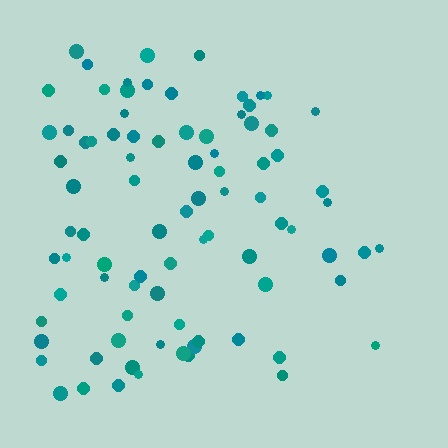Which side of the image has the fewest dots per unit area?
The right.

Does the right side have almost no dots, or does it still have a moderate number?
Still a moderate number, just noticeably fewer than the left.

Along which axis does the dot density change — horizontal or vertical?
Horizontal.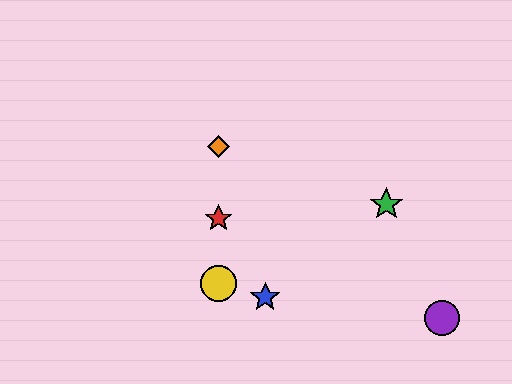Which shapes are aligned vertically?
The red star, the yellow circle, the orange diamond are aligned vertically.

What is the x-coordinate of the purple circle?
The purple circle is at x≈442.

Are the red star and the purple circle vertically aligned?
No, the red star is at x≈219 and the purple circle is at x≈442.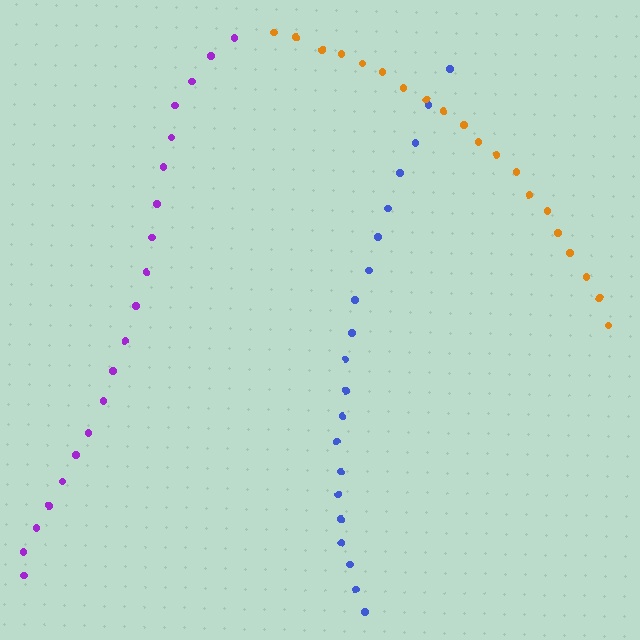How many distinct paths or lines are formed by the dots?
There are 3 distinct paths.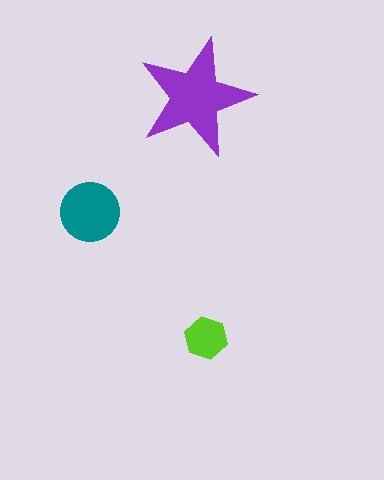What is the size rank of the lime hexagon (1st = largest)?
3rd.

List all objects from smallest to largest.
The lime hexagon, the teal circle, the purple star.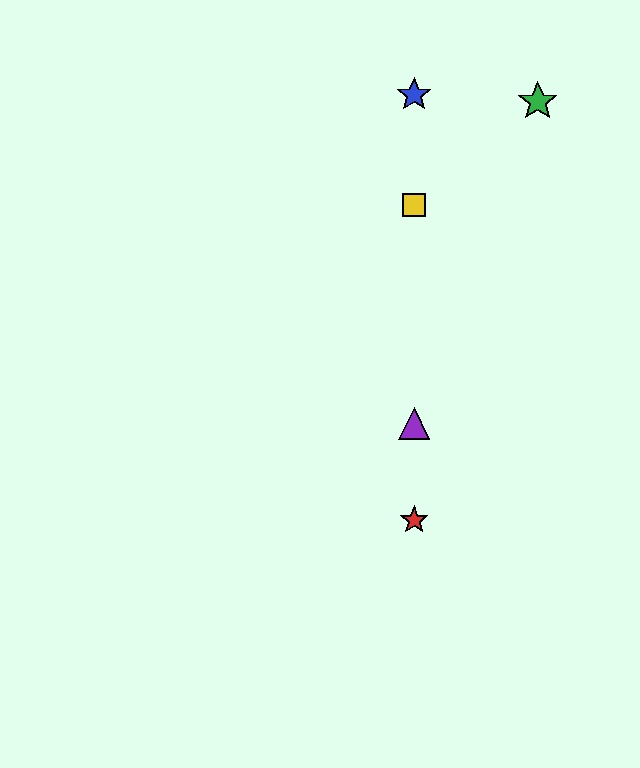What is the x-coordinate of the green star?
The green star is at x≈538.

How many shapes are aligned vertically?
4 shapes (the red star, the blue star, the yellow square, the purple triangle) are aligned vertically.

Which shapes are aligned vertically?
The red star, the blue star, the yellow square, the purple triangle are aligned vertically.